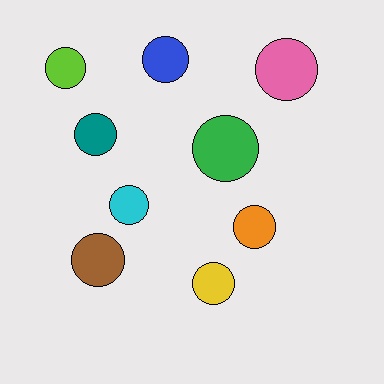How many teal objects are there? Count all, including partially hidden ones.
There is 1 teal object.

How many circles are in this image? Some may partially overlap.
There are 9 circles.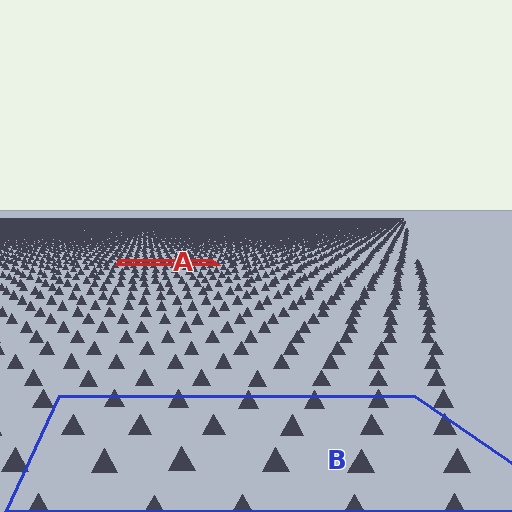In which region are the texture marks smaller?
The texture marks are smaller in region A, because it is farther away.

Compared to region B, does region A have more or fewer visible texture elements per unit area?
Region A has more texture elements per unit area — they are packed more densely because it is farther away.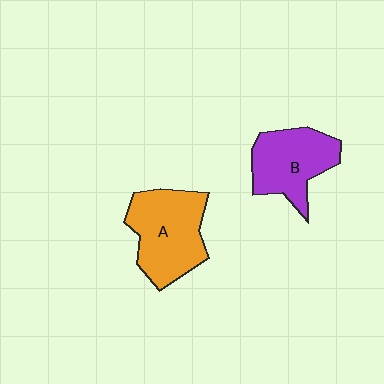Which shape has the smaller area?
Shape B (purple).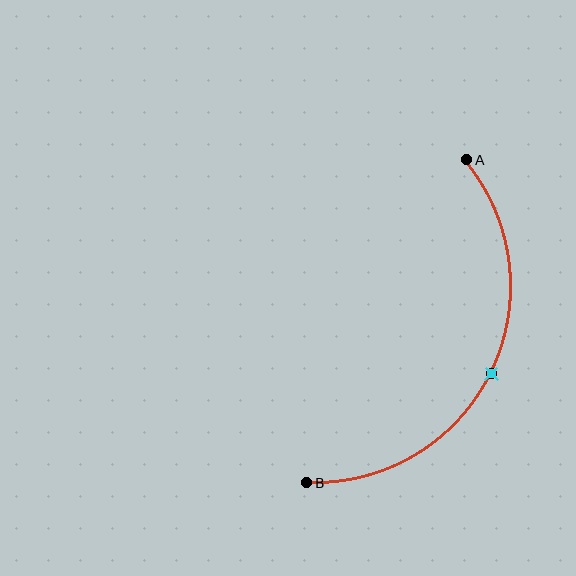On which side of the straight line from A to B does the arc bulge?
The arc bulges to the right of the straight line connecting A and B.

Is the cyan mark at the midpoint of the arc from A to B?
Yes. The cyan mark lies on the arc at equal arc-length from both A and B — it is the arc midpoint.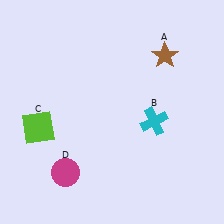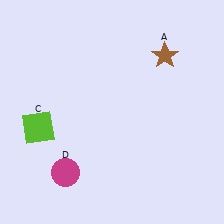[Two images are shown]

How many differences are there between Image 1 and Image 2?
There is 1 difference between the two images.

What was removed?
The cyan cross (B) was removed in Image 2.